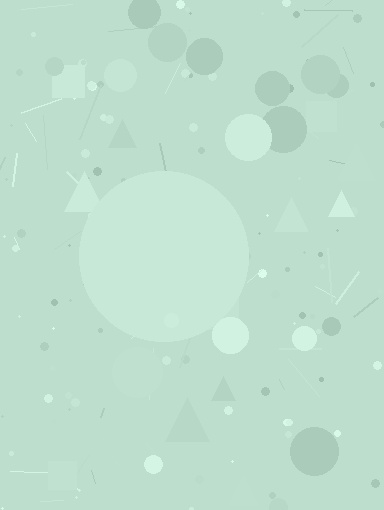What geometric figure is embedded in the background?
A circle is embedded in the background.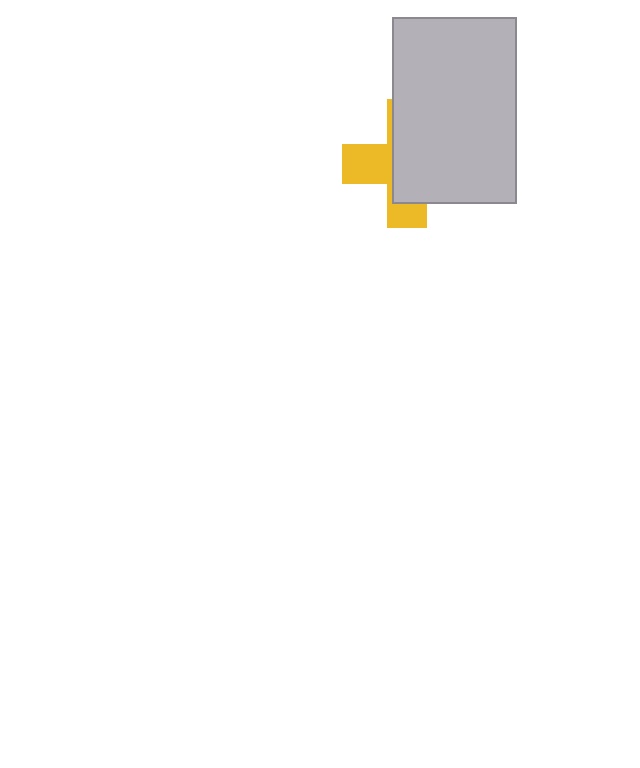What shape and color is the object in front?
The object in front is a light gray rectangle.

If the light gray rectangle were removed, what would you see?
You would see the complete yellow cross.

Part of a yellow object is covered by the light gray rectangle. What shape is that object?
It is a cross.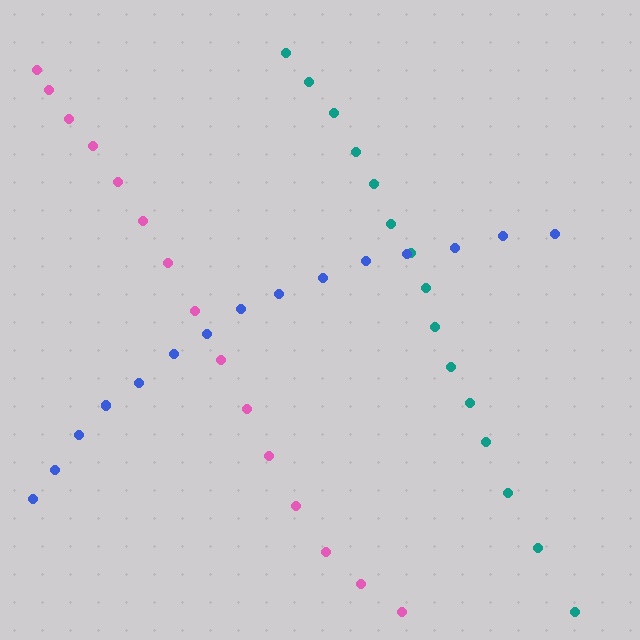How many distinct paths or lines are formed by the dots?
There are 3 distinct paths.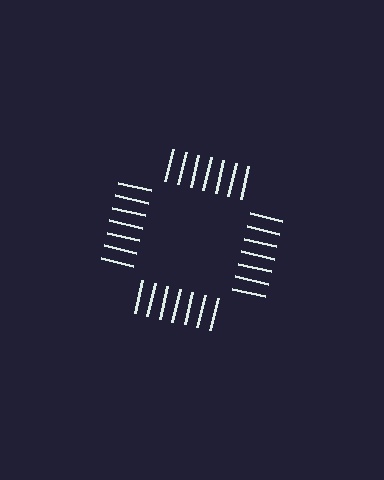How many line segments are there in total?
28 — 7 along each of the 4 edges.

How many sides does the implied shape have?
4 sides — the line-ends trace a square.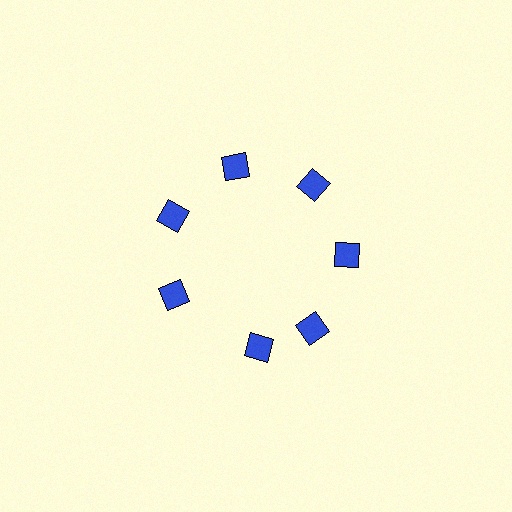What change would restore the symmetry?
The symmetry would be restored by rotating it back into even spacing with its neighbors so that all 7 diamonds sit at equal angles and equal distance from the center.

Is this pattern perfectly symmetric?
No. The 7 blue diamonds are arranged in a ring, but one element near the 6 o'clock position is rotated out of alignment along the ring, breaking the 7-fold rotational symmetry.